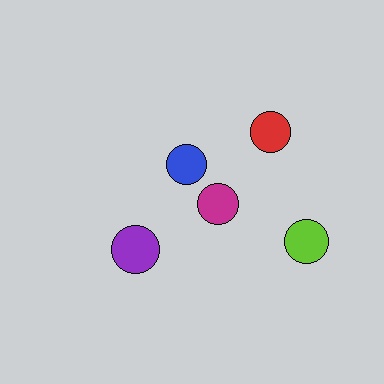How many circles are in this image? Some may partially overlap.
There are 5 circles.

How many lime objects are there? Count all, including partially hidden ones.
There is 1 lime object.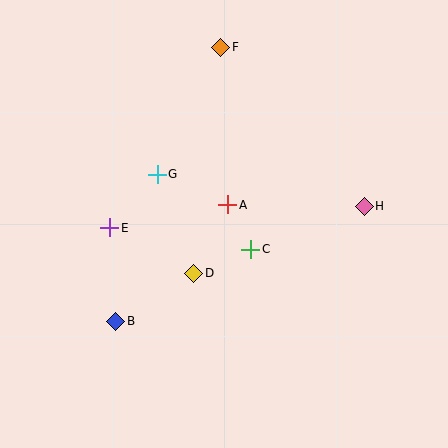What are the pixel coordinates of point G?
Point G is at (157, 174).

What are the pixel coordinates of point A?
Point A is at (228, 205).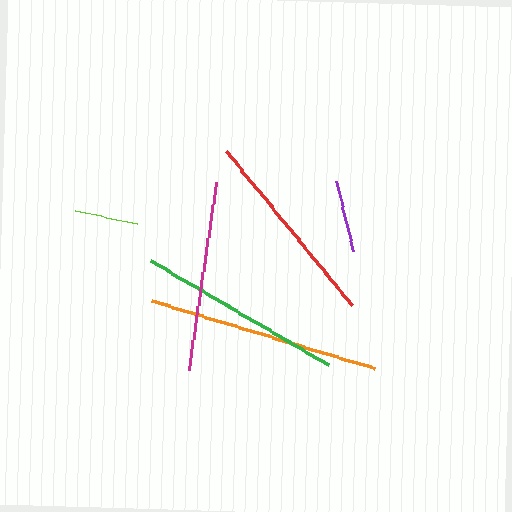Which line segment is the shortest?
The lime line is the shortest at approximately 63 pixels.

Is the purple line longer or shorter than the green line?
The green line is longer than the purple line.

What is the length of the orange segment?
The orange segment is approximately 233 pixels long.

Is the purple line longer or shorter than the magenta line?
The magenta line is longer than the purple line.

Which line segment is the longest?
The orange line is the longest at approximately 233 pixels.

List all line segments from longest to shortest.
From longest to shortest: orange, green, red, magenta, purple, lime.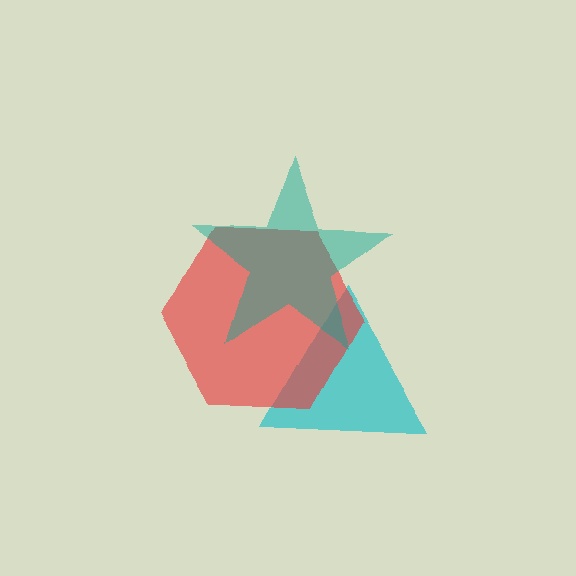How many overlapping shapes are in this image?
There are 3 overlapping shapes in the image.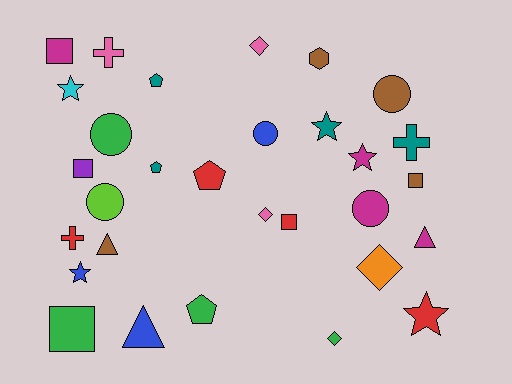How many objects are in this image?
There are 30 objects.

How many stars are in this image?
There are 5 stars.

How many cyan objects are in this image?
There is 1 cyan object.